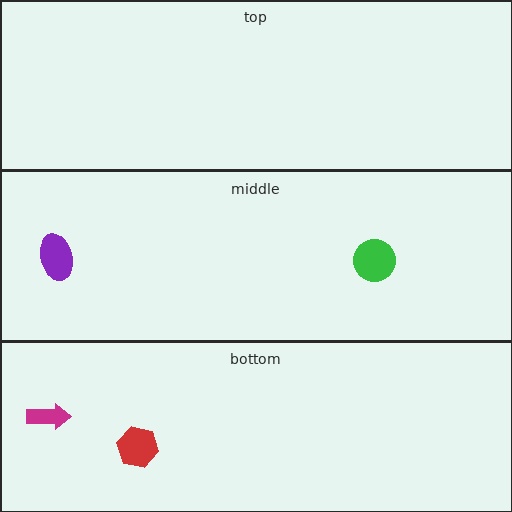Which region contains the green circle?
The middle region.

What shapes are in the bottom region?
The red hexagon, the magenta arrow.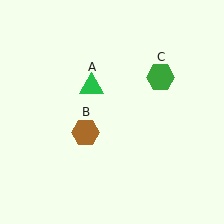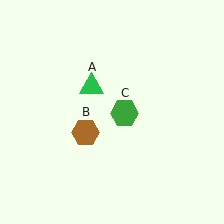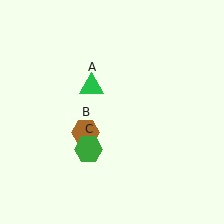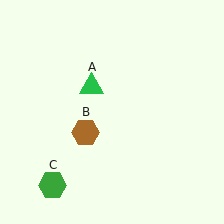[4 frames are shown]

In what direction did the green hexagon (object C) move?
The green hexagon (object C) moved down and to the left.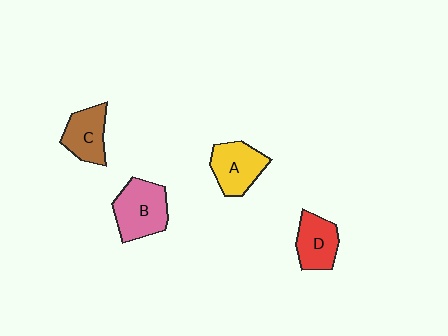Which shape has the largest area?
Shape B (pink).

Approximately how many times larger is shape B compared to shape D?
Approximately 1.3 times.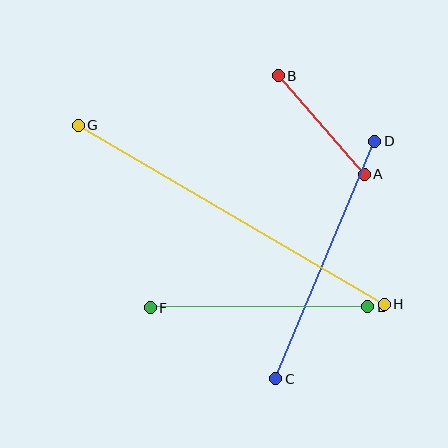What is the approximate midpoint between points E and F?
The midpoint is at approximately (259, 307) pixels.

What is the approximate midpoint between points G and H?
The midpoint is at approximately (231, 215) pixels.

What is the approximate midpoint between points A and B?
The midpoint is at approximately (321, 125) pixels.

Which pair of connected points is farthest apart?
Points G and H are farthest apart.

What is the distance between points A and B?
The distance is approximately 131 pixels.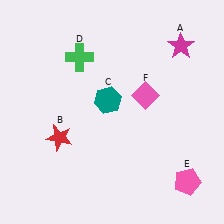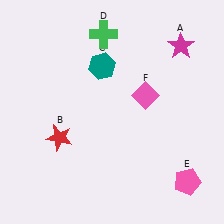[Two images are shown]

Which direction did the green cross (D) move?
The green cross (D) moved right.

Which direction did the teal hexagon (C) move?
The teal hexagon (C) moved up.